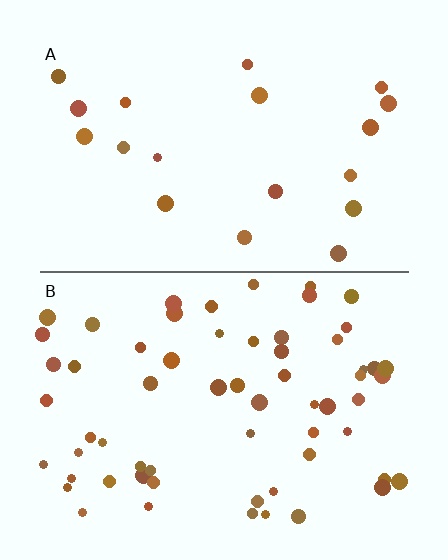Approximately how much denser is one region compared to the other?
Approximately 3.1× — region B over region A.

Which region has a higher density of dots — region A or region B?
B (the bottom).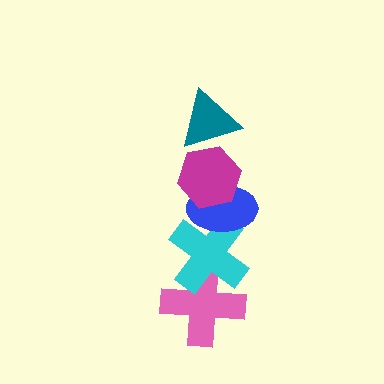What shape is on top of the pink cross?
The cyan cross is on top of the pink cross.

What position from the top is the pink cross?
The pink cross is 5th from the top.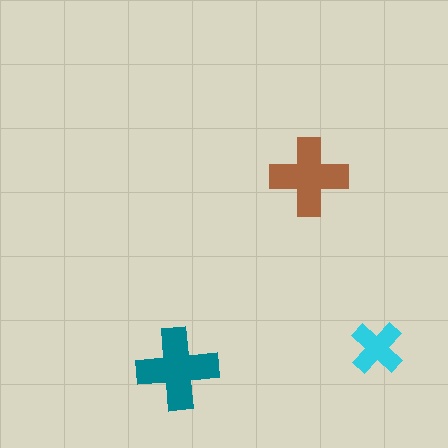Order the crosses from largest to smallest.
the teal one, the brown one, the cyan one.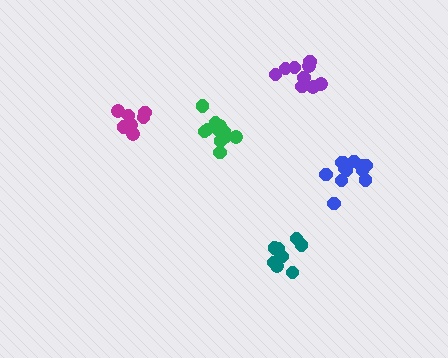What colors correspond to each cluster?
The clusters are colored: teal, green, blue, magenta, purple.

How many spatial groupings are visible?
There are 5 spatial groupings.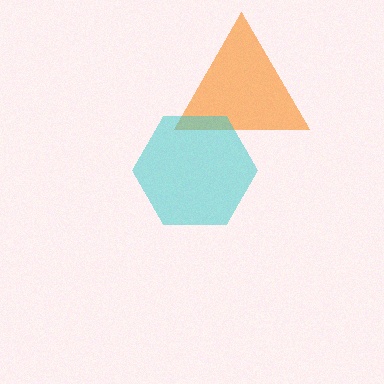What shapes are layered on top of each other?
The layered shapes are: an orange triangle, a cyan hexagon.